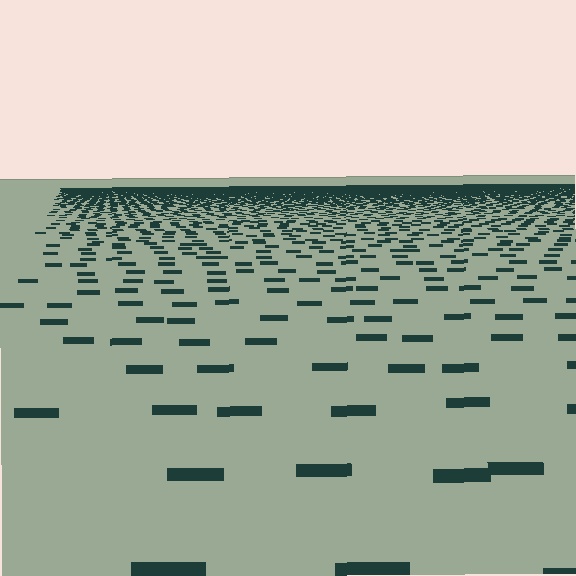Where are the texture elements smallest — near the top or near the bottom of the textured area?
Near the top.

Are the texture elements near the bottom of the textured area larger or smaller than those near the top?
Larger. Near the bottom, elements are closer to the viewer and appear at a bigger on-screen size.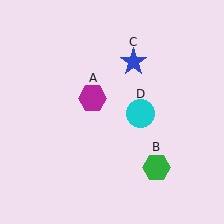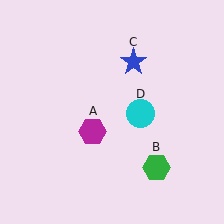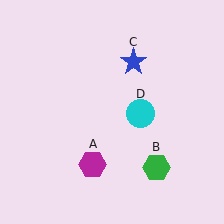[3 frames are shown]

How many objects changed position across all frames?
1 object changed position: magenta hexagon (object A).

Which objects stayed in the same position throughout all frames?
Green hexagon (object B) and blue star (object C) and cyan circle (object D) remained stationary.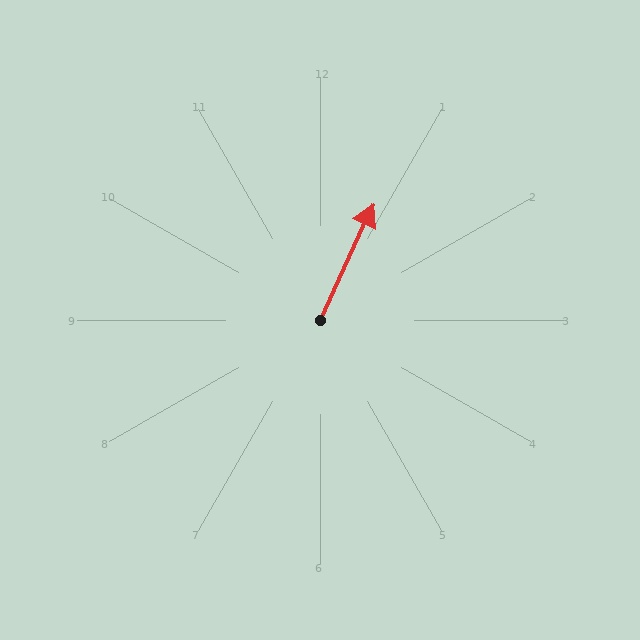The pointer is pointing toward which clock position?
Roughly 1 o'clock.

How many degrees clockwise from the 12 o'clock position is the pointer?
Approximately 25 degrees.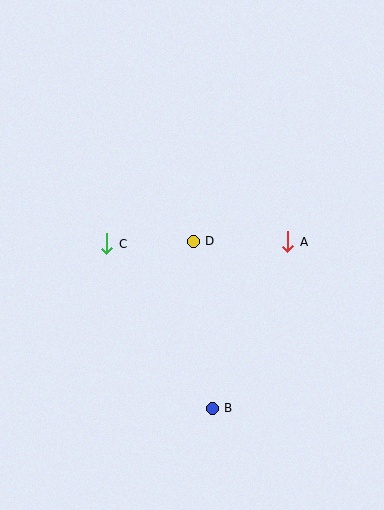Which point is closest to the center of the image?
Point D at (193, 241) is closest to the center.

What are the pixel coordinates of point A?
Point A is at (288, 242).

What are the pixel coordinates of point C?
Point C is at (107, 244).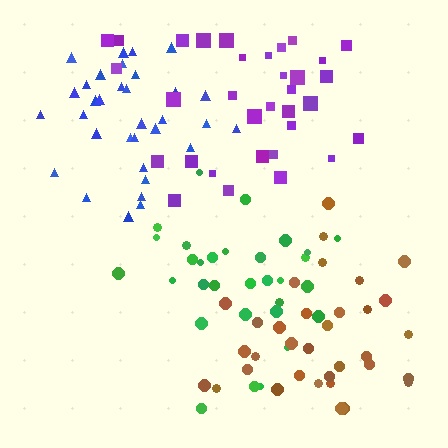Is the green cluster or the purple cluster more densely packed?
Green.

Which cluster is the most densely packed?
Blue.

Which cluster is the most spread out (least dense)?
Brown.